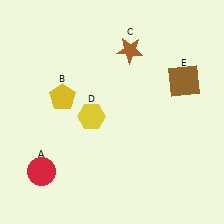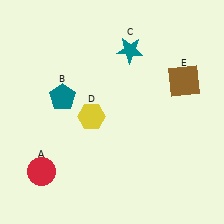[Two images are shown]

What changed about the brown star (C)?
In Image 1, C is brown. In Image 2, it changed to teal.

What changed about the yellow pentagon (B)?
In Image 1, B is yellow. In Image 2, it changed to teal.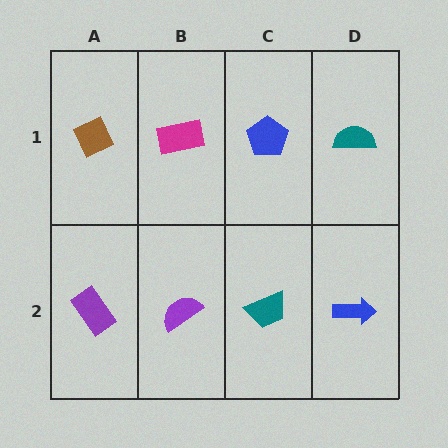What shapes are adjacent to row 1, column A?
A purple rectangle (row 2, column A), a magenta rectangle (row 1, column B).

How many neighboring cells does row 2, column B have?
3.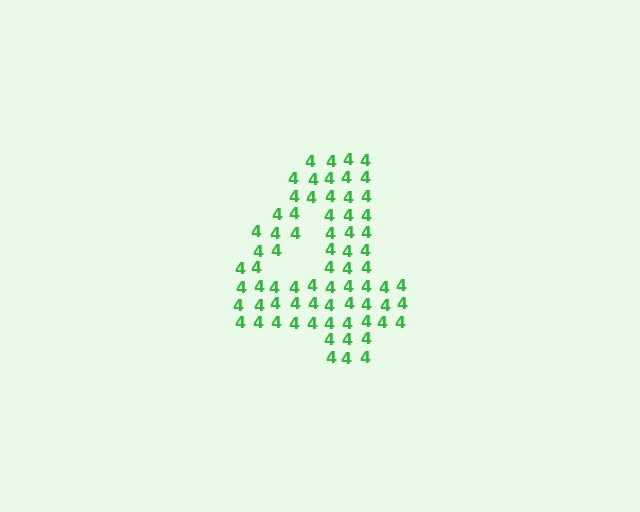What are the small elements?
The small elements are digit 4's.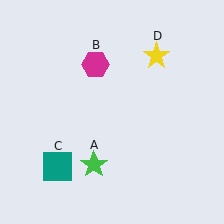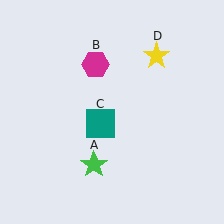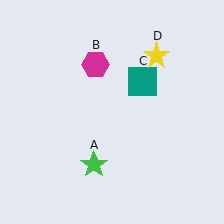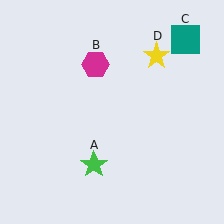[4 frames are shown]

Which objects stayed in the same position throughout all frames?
Green star (object A) and magenta hexagon (object B) and yellow star (object D) remained stationary.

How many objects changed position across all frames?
1 object changed position: teal square (object C).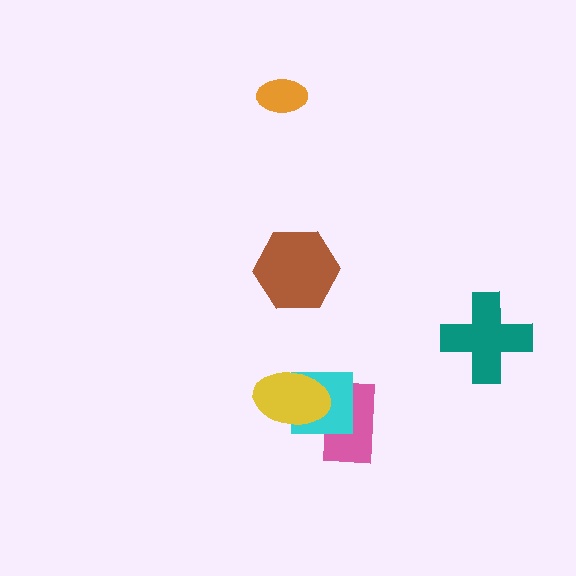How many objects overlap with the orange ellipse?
0 objects overlap with the orange ellipse.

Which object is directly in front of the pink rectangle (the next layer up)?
The cyan square is directly in front of the pink rectangle.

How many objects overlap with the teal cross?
0 objects overlap with the teal cross.